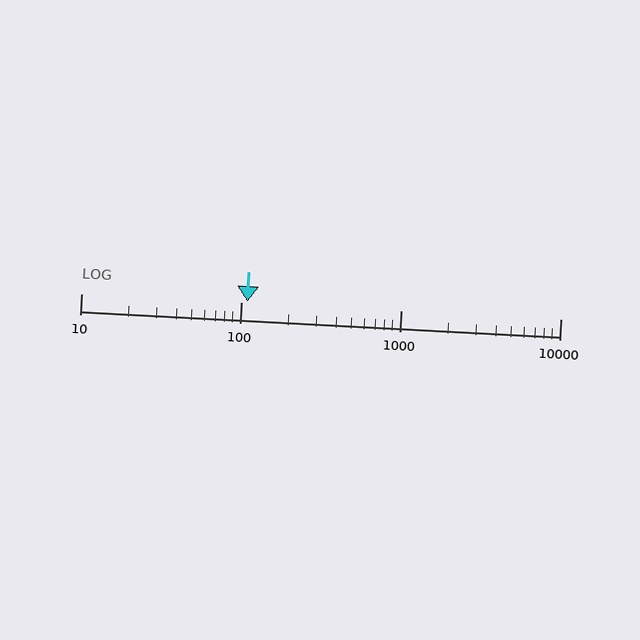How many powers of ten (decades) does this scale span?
The scale spans 3 decades, from 10 to 10000.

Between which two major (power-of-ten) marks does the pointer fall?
The pointer is between 100 and 1000.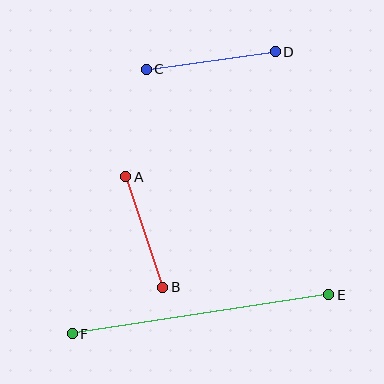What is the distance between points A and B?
The distance is approximately 117 pixels.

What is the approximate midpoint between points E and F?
The midpoint is at approximately (200, 314) pixels.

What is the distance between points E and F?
The distance is approximately 260 pixels.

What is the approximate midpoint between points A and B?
The midpoint is at approximately (144, 232) pixels.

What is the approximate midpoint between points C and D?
The midpoint is at approximately (211, 60) pixels.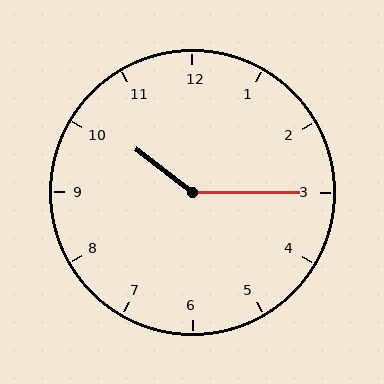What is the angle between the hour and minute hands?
Approximately 142 degrees.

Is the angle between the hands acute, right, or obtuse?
It is obtuse.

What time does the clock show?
10:15.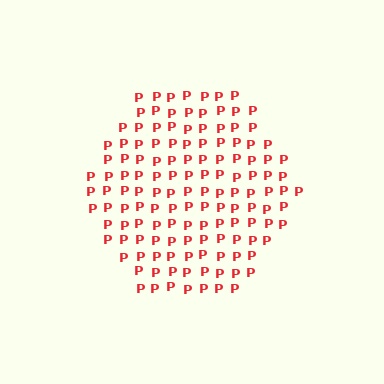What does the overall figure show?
The overall figure shows a hexagon.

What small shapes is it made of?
It is made of small letter P's.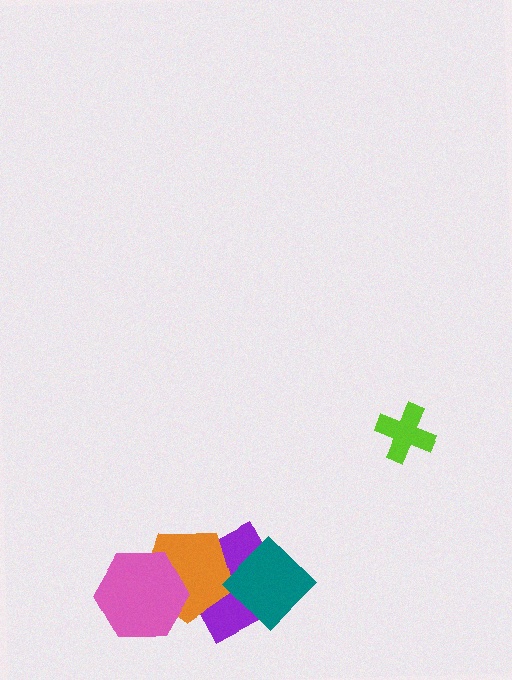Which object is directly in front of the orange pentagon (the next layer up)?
The pink hexagon is directly in front of the orange pentagon.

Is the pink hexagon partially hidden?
No, no other shape covers it.